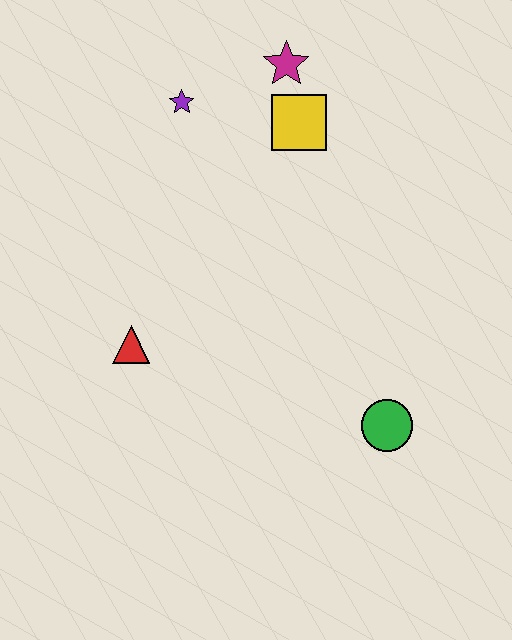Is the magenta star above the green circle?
Yes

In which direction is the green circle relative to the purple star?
The green circle is below the purple star.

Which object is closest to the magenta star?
The yellow square is closest to the magenta star.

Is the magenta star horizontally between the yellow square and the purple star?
Yes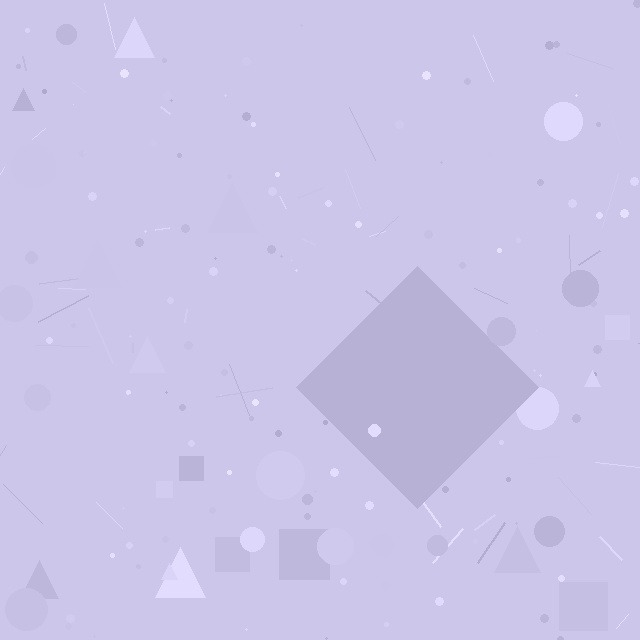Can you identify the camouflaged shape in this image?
The camouflaged shape is a diamond.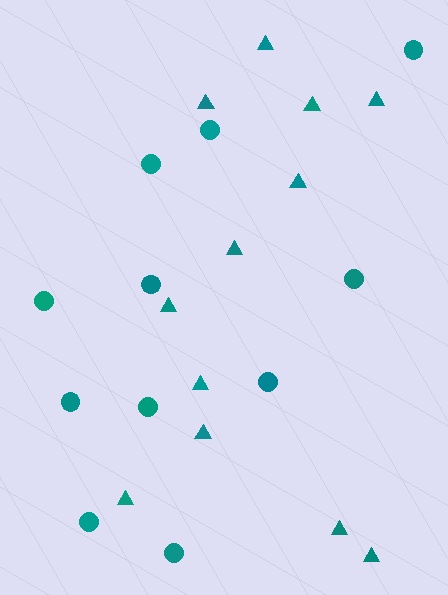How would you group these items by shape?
There are 2 groups: one group of circles (11) and one group of triangles (12).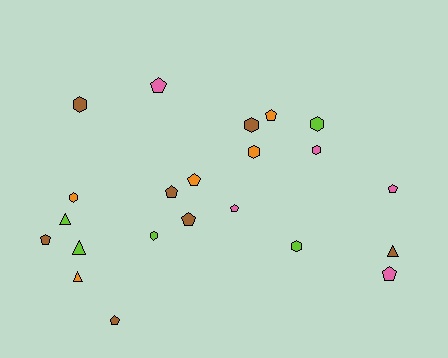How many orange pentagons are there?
There are 2 orange pentagons.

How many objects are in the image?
There are 22 objects.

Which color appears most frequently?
Brown, with 7 objects.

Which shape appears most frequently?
Pentagon, with 10 objects.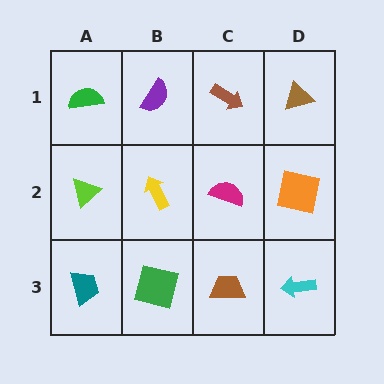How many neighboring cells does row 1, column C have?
3.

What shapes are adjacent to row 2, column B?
A purple semicircle (row 1, column B), a green square (row 3, column B), a lime triangle (row 2, column A), a magenta semicircle (row 2, column C).